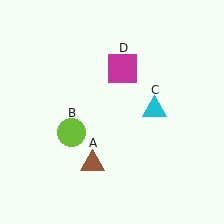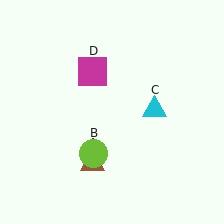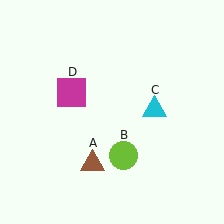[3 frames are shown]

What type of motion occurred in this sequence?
The lime circle (object B), magenta square (object D) rotated counterclockwise around the center of the scene.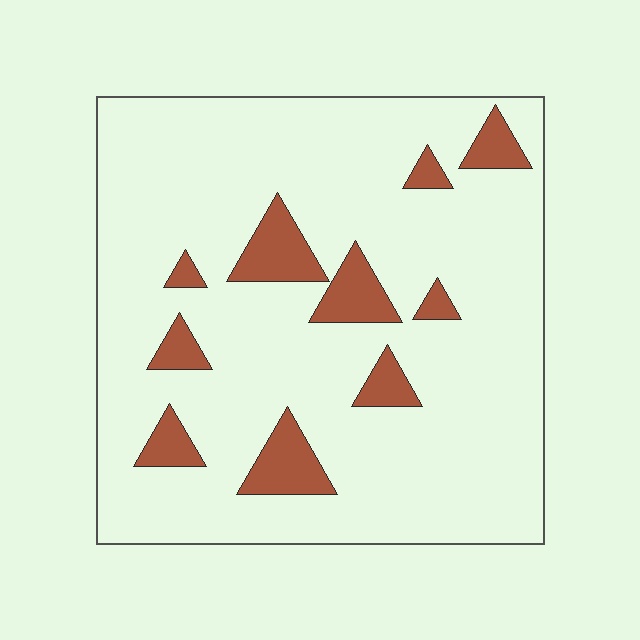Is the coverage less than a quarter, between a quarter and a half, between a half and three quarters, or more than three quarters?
Less than a quarter.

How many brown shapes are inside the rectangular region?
10.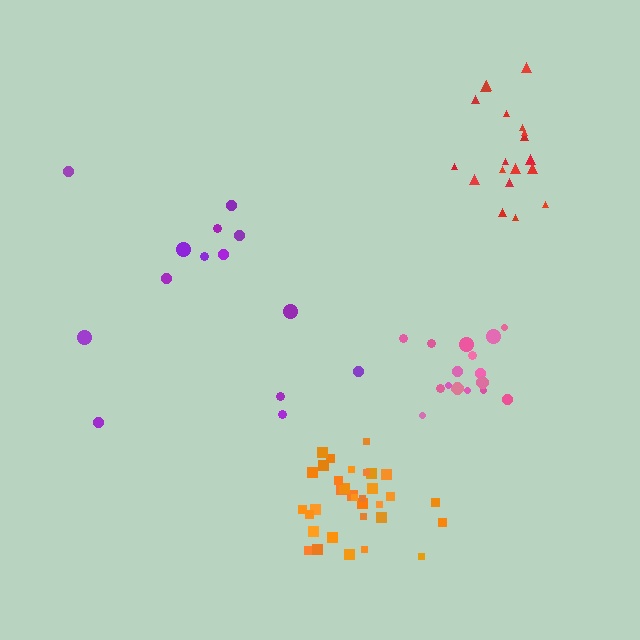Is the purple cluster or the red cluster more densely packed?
Red.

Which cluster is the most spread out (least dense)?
Purple.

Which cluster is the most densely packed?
Orange.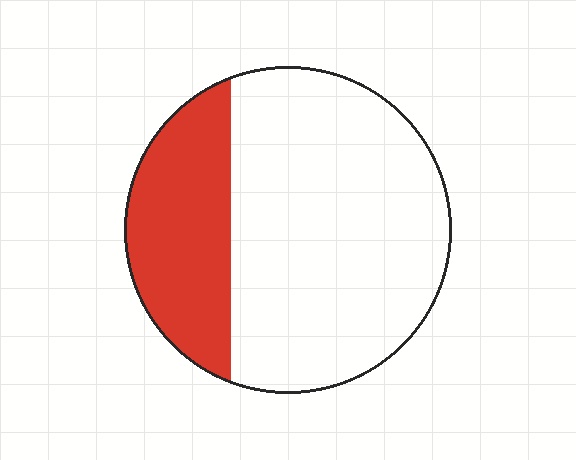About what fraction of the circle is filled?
About one quarter (1/4).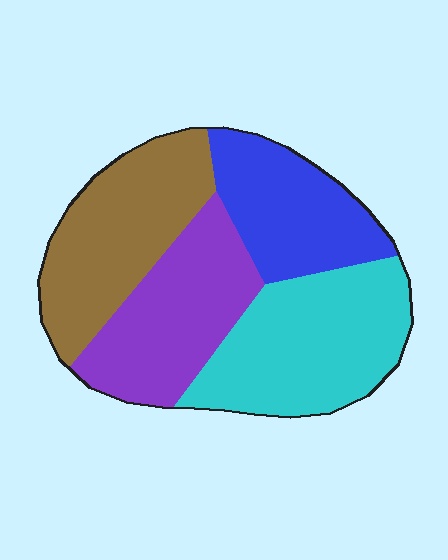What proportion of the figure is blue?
Blue covers around 20% of the figure.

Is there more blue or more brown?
Brown.